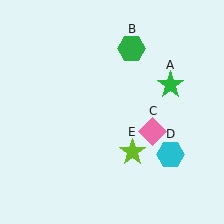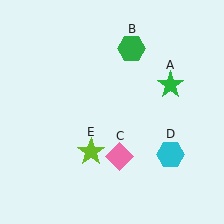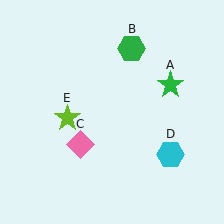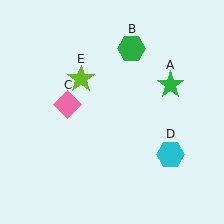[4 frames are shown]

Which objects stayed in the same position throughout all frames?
Green star (object A) and green hexagon (object B) and cyan hexagon (object D) remained stationary.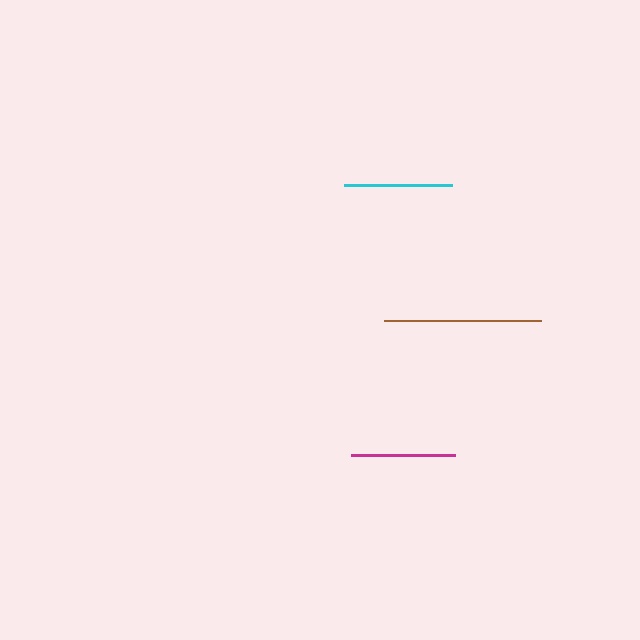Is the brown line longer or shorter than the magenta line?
The brown line is longer than the magenta line.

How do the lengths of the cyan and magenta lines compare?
The cyan and magenta lines are approximately the same length.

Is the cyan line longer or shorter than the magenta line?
The cyan line is longer than the magenta line.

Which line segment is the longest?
The brown line is the longest at approximately 156 pixels.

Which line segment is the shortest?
The magenta line is the shortest at approximately 104 pixels.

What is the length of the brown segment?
The brown segment is approximately 156 pixels long.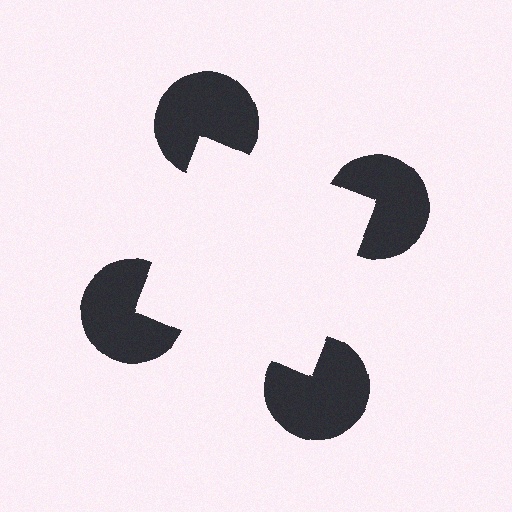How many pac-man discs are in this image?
There are 4 — one at each vertex of the illusory square.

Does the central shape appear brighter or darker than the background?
It typically appears slightly brighter than the background, even though no actual brightness change is drawn.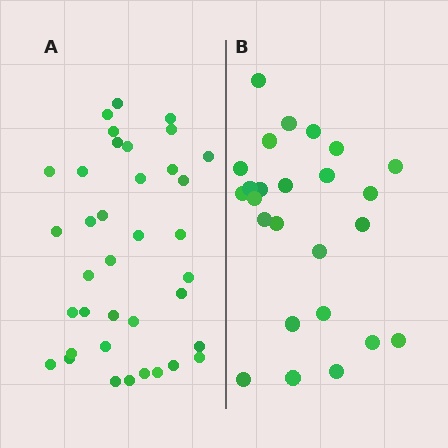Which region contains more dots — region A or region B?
Region A (the left region) has more dots.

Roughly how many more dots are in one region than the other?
Region A has roughly 12 or so more dots than region B.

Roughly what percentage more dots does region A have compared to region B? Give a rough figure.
About 50% more.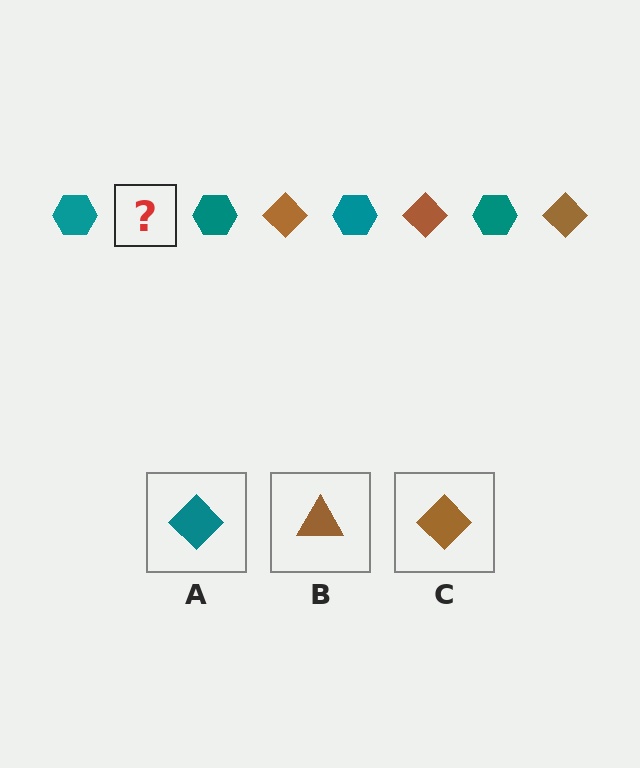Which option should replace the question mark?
Option C.